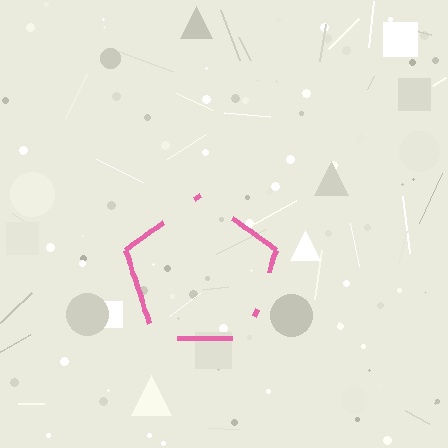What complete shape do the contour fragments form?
The contour fragments form a pentagon.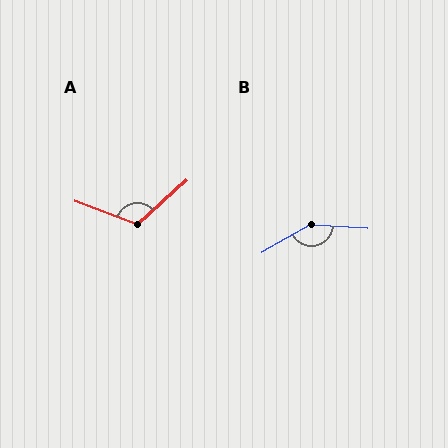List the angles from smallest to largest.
A (117°), B (147°).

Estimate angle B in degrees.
Approximately 147 degrees.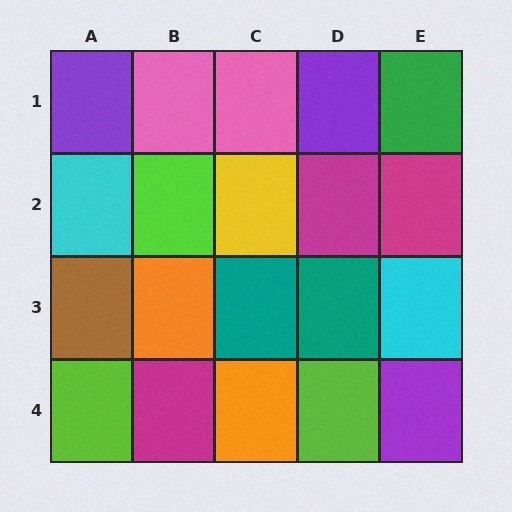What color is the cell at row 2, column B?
Lime.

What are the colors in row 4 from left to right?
Lime, magenta, orange, lime, purple.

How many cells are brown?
1 cell is brown.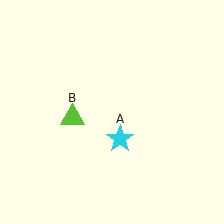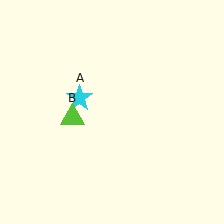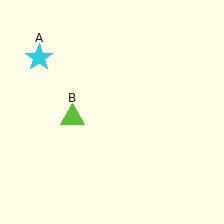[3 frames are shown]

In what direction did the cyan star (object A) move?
The cyan star (object A) moved up and to the left.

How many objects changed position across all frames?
1 object changed position: cyan star (object A).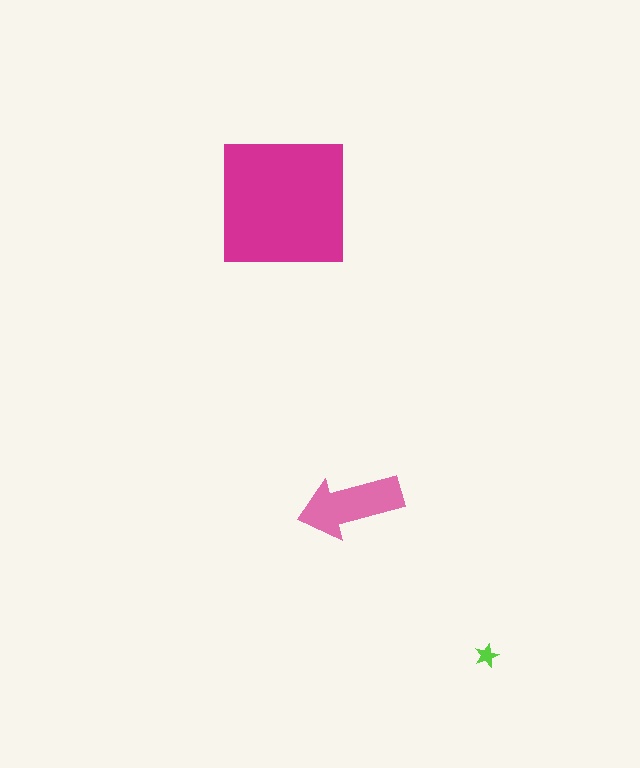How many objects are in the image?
There are 3 objects in the image.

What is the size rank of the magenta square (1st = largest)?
1st.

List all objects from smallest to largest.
The lime star, the pink arrow, the magenta square.